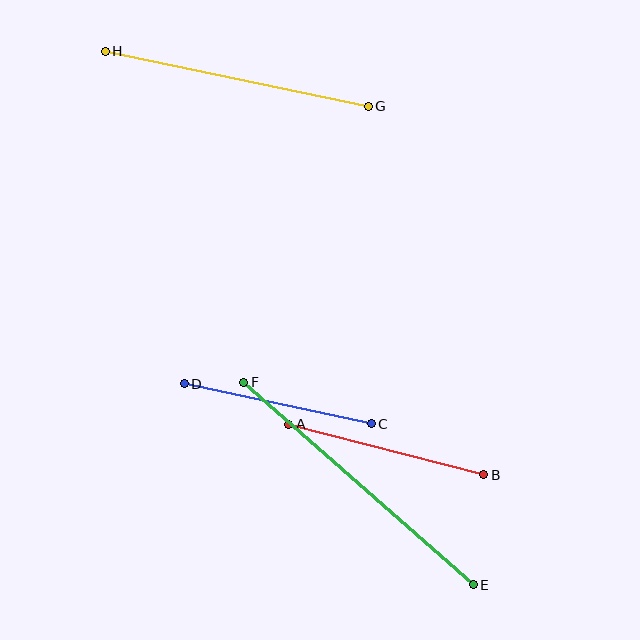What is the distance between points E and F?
The distance is approximately 306 pixels.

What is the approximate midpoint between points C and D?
The midpoint is at approximately (278, 404) pixels.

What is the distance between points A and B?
The distance is approximately 202 pixels.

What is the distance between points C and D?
The distance is approximately 191 pixels.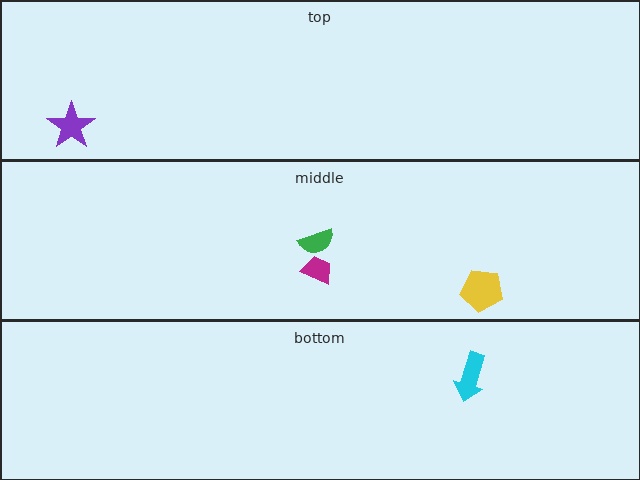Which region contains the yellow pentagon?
The middle region.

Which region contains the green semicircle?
The middle region.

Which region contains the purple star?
The top region.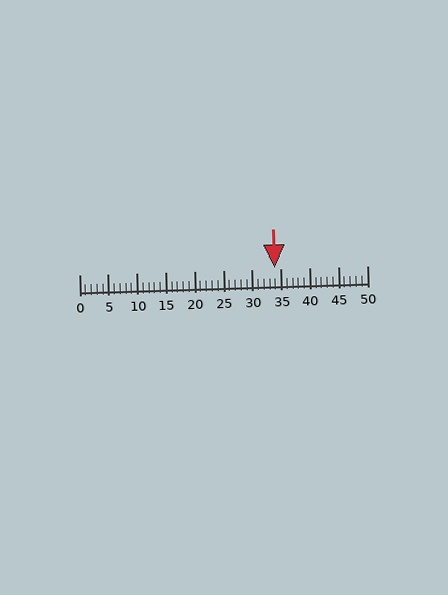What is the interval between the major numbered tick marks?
The major tick marks are spaced 5 units apart.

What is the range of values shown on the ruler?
The ruler shows values from 0 to 50.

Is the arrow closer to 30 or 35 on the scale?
The arrow is closer to 35.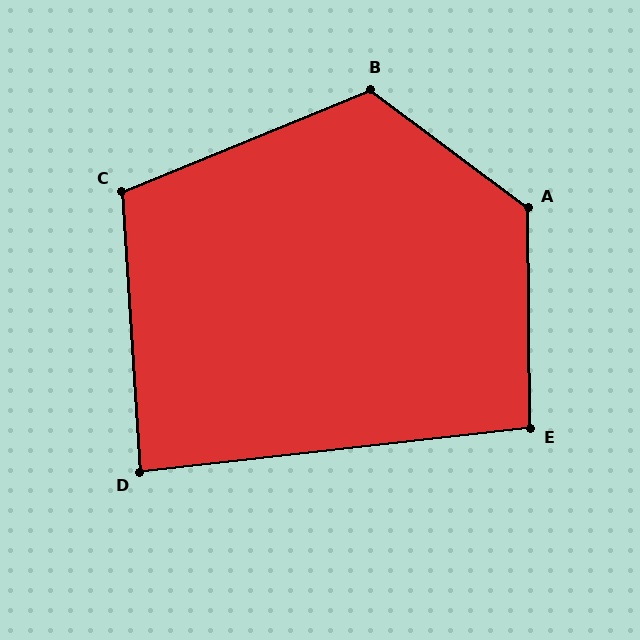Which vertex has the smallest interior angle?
D, at approximately 87 degrees.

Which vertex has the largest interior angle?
A, at approximately 128 degrees.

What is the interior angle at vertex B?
Approximately 121 degrees (obtuse).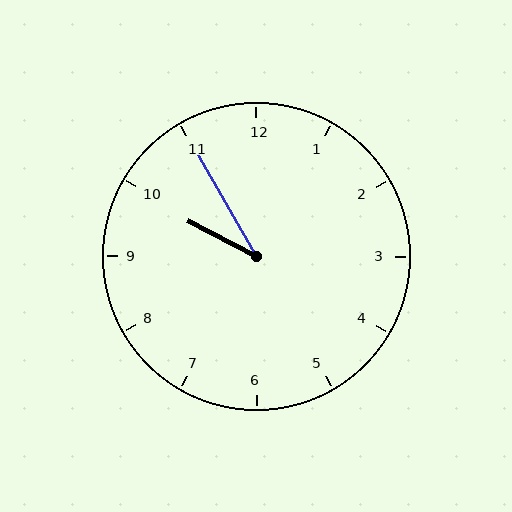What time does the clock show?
9:55.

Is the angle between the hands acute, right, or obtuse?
It is acute.